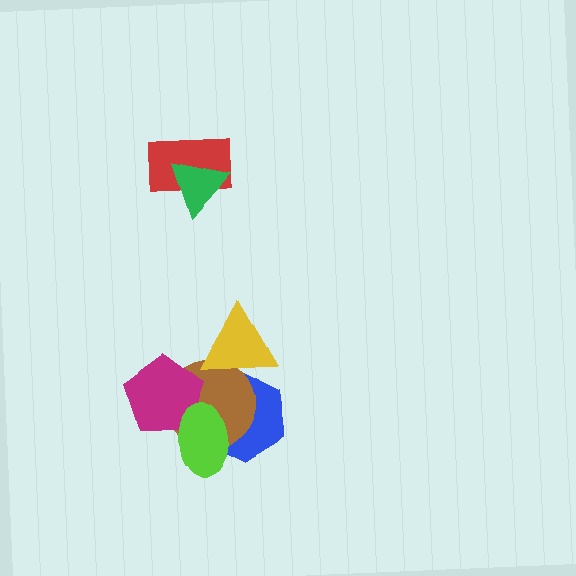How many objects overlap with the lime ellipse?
3 objects overlap with the lime ellipse.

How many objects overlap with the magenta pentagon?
2 objects overlap with the magenta pentagon.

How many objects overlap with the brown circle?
4 objects overlap with the brown circle.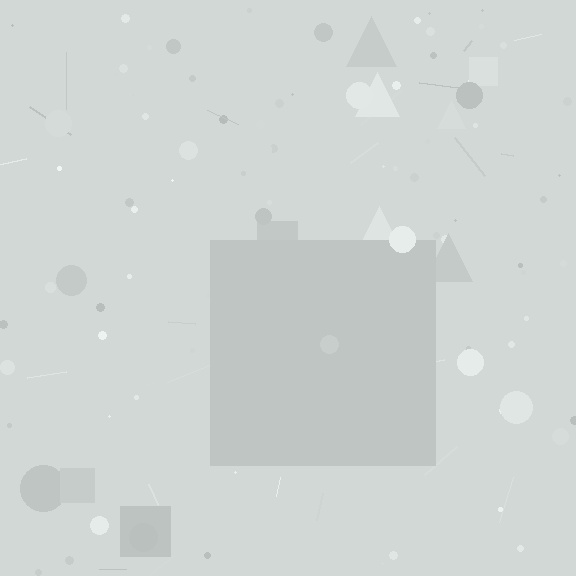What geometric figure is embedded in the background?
A square is embedded in the background.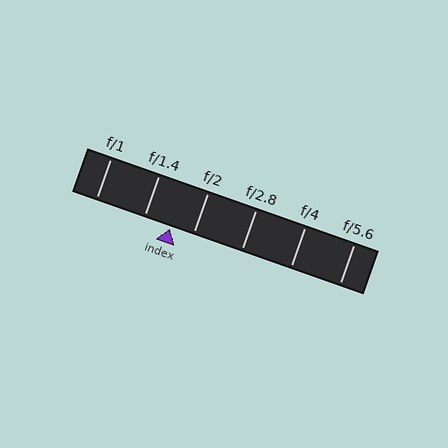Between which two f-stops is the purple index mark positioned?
The index mark is between f/1.4 and f/2.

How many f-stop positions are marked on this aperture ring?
There are 6 f-stop positions marked.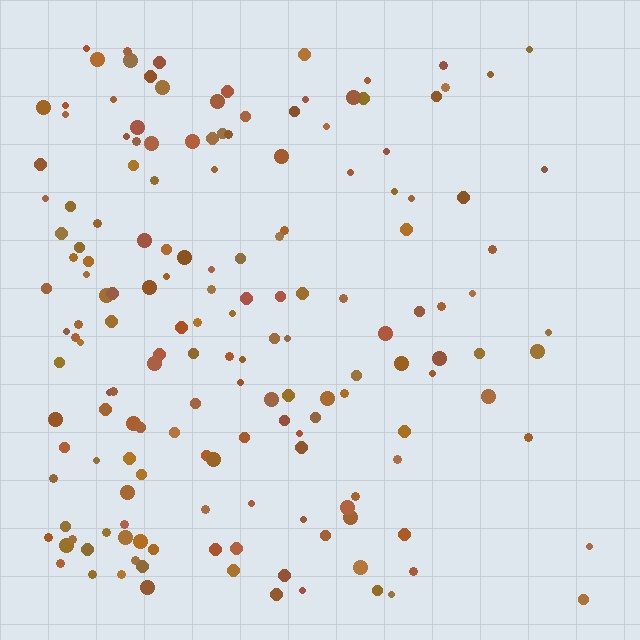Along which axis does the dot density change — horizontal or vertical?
Horizontal.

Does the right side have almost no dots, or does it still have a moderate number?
Still a moderate number, just noticeably fewer than the left.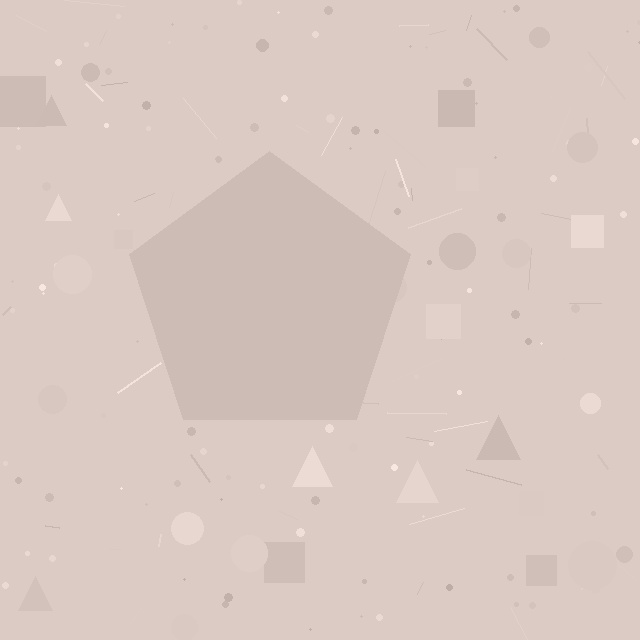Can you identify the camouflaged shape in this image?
The camouflaged shape is a pentagon.